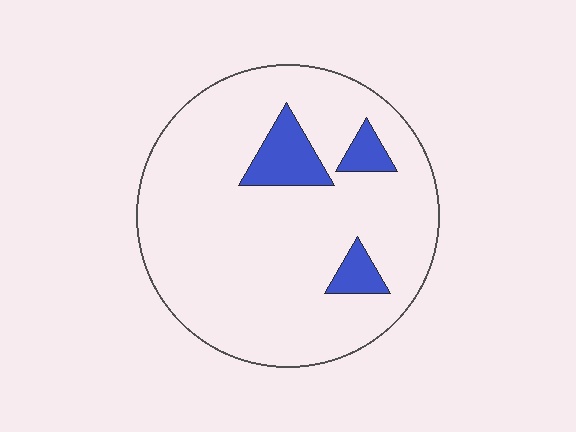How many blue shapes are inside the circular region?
3.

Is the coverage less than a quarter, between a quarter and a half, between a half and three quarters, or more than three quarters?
Less than a quarter.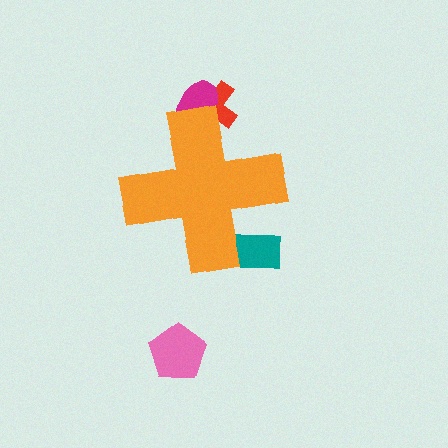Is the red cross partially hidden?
Yes, the red cross is partially hidden behind the orange cross.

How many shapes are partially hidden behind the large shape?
3 shapes are partially hidden.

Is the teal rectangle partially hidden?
Yes, the teal rectangle is partially hidden behind the orange cross.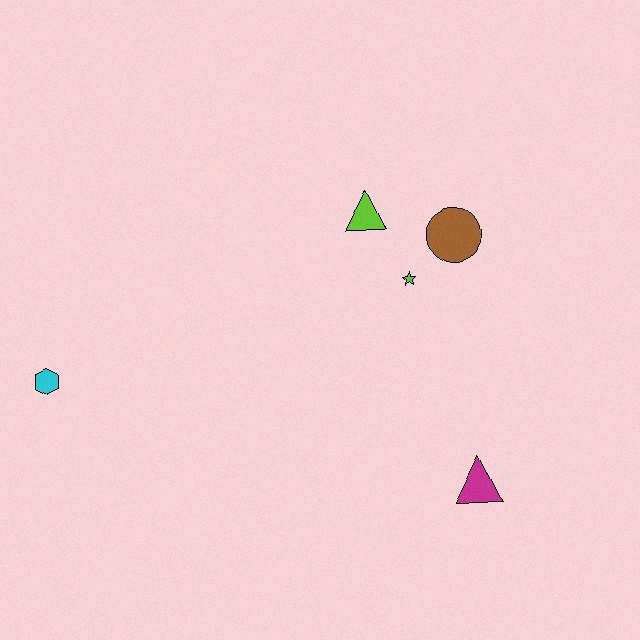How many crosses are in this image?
There are no crosses.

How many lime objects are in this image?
There are 2 lime objects.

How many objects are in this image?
There are 5 objects.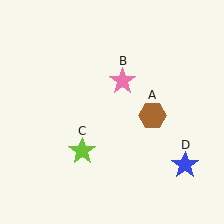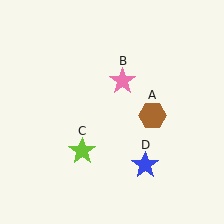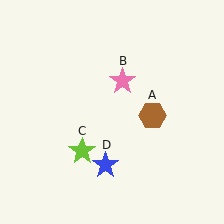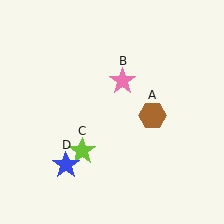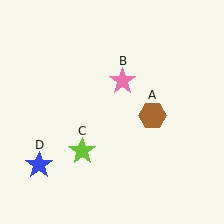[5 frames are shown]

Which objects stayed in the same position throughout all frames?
Brown hexagon (object A) and pink star (object B) and lime star (object C) remained stationary.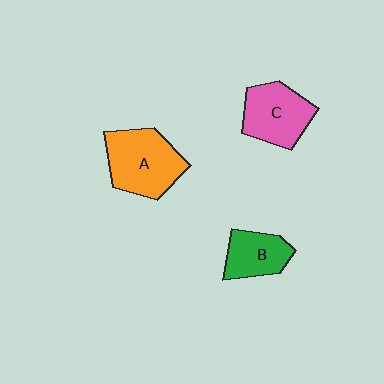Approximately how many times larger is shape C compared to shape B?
Approximately 1.3 times.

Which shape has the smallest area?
Shape B (green).